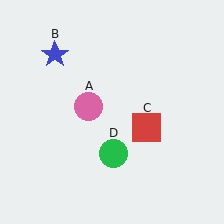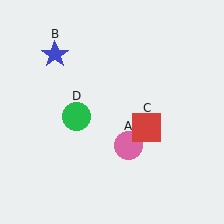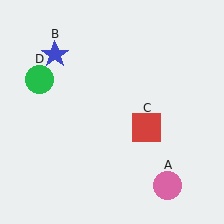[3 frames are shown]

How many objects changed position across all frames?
2 objects changed position: pink circle (object A), green circle (object D).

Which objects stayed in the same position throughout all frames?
Blue star (object B) and red square (object C) remained stationary.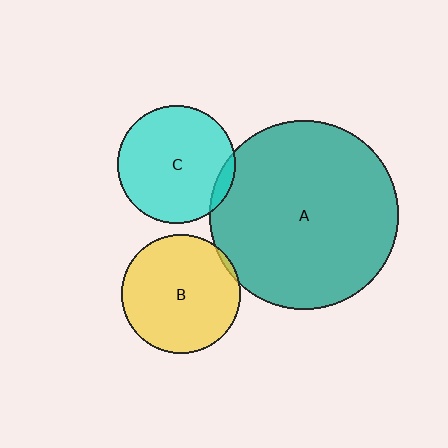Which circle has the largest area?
Circle A (teal).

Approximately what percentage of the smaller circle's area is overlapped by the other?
Approximately 5%.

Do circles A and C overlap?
Yes.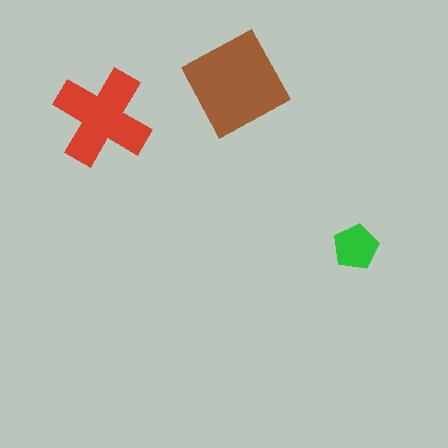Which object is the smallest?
The green pentagon.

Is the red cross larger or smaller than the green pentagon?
Larger.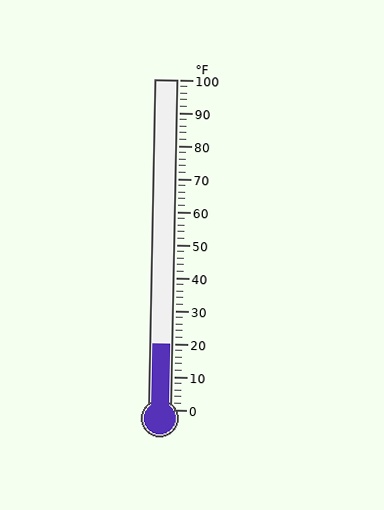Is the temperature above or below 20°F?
The temperature is at 20°F.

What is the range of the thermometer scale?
The thermometer scale ranges from 0°F to 100°F.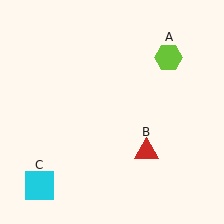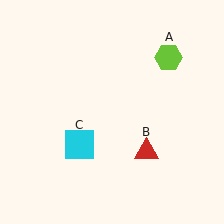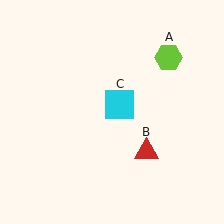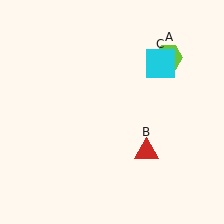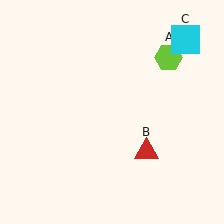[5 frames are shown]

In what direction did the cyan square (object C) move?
The cyan square (object C) moved up and to the right.